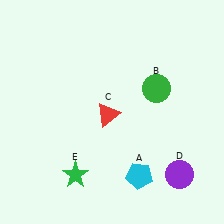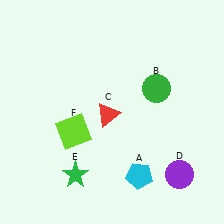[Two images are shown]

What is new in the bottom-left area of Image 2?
A lime square (F) was added in the bottom-left area of Image 2.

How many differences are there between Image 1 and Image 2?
There is 1 difference between the two images.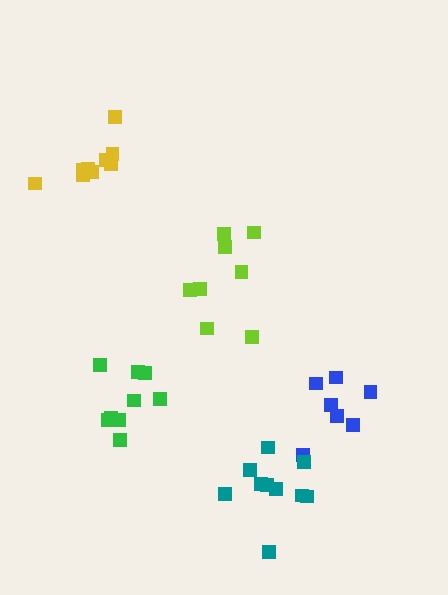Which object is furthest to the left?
The yellow cluster is leftmost.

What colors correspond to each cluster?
The clusters are colored: lime, green, blue, yellow, teal.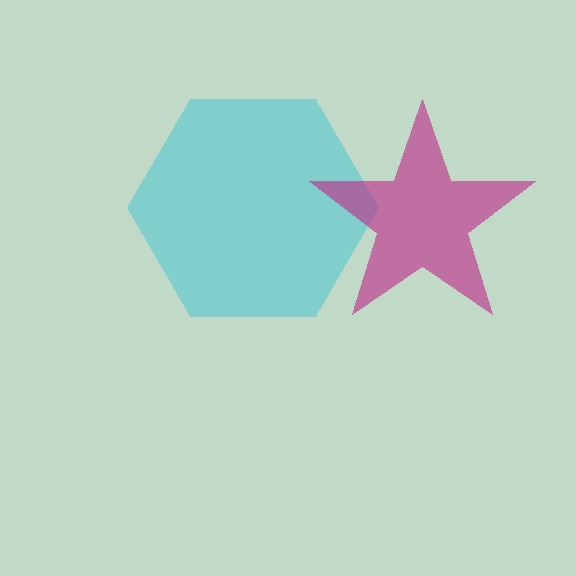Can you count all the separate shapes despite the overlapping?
Yes, there are 2 separate shapes.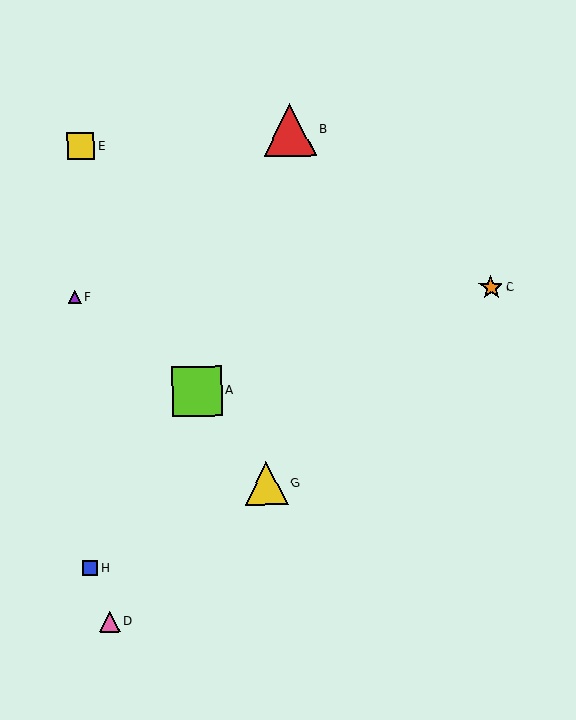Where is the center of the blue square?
The center of the blue square is at (90, 568).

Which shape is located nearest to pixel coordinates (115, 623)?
The pink triangle (labeled D) at (110, 622) is nearest to that location.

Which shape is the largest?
The red triangle (labeled B) is the largest.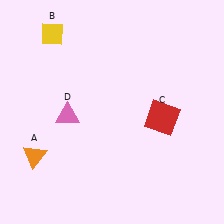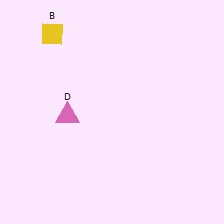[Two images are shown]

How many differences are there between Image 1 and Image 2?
There are 2 differences between the two images.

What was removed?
The red square (C), the orange triangle (A) were removed in Image 2.